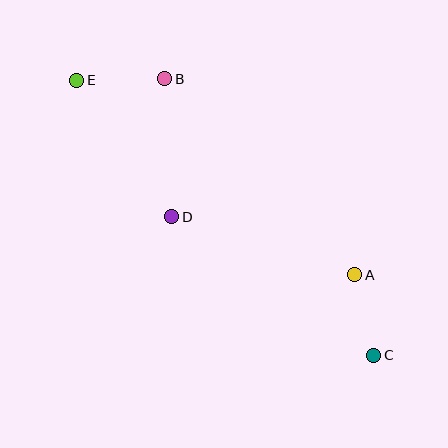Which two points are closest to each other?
Points A and C are closest to each other.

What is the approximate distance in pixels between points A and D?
The distance between A and D is approximately 192 pixels.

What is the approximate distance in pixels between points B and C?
The distance between B and C is approximately 347 pixels.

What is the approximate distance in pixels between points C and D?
The distance between C and D is approximately 245 pixels.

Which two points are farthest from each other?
Points C and E are farthest from each other.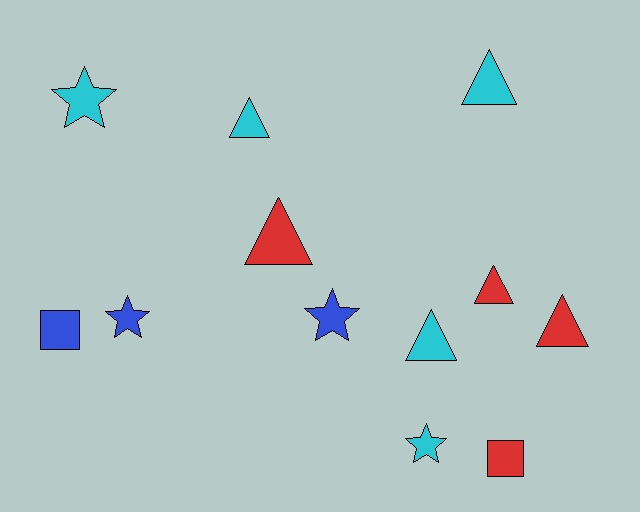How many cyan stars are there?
There are 2 cyan stars.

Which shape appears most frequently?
Triangle, with 6 objects.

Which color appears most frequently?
Cyan, with 5 objects.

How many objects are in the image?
There are 12 objects.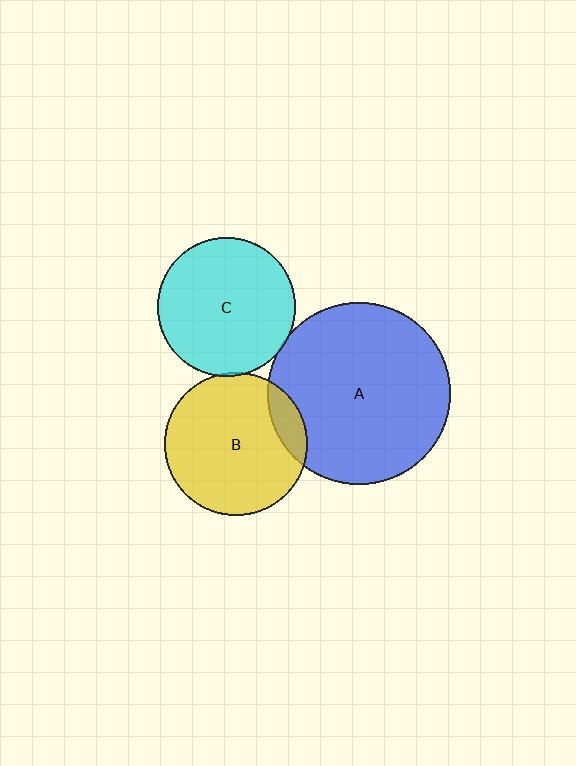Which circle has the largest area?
Circle A (blue).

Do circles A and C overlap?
Yes.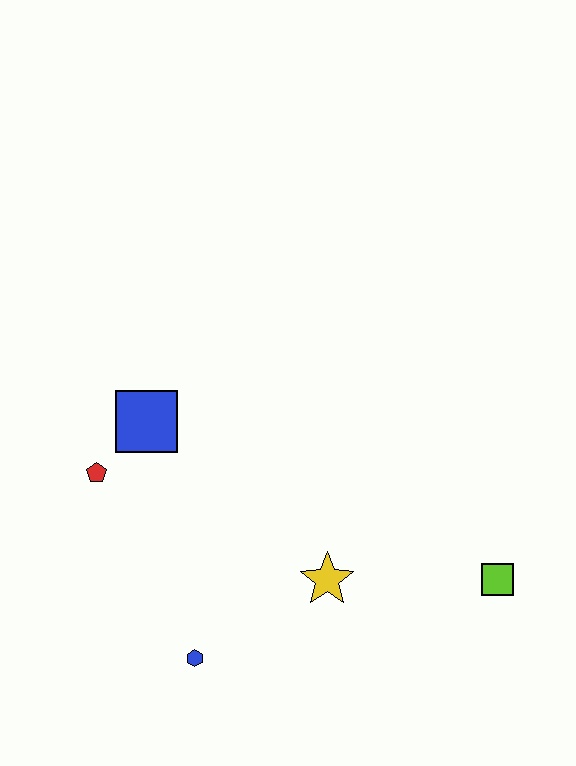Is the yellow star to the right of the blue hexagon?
Yes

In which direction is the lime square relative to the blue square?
The lime square is to the right of the blue square.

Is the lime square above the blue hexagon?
Yes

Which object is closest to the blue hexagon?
The yellow star is closest to the blue hexagon.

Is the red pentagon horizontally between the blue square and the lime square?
No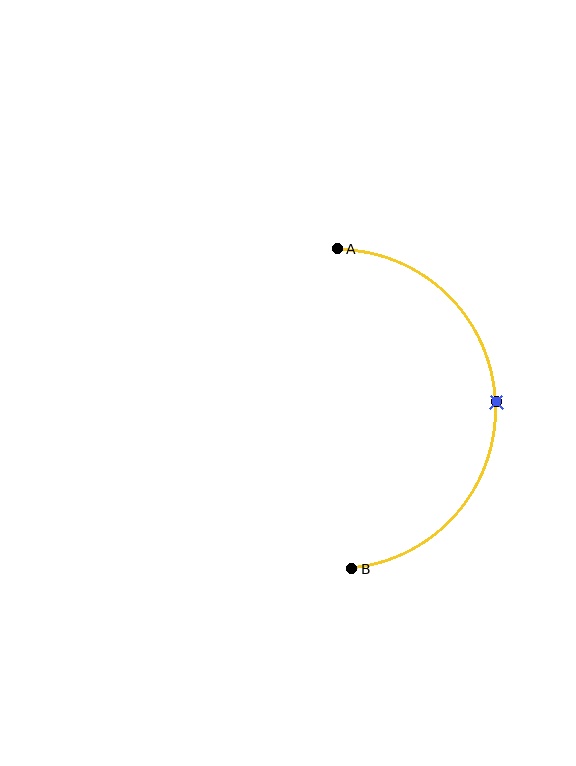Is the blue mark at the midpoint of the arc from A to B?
Yes. The blue mark lies on the arc at equal arc-length from both A and B — it is the arc midpoint.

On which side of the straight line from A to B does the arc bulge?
The arc bulges to the right of the straight line connecting A and B.